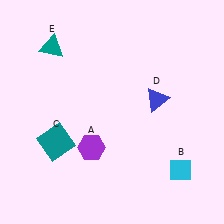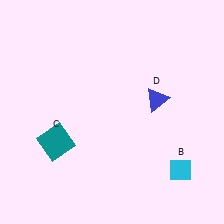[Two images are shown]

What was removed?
The purple hexagon (A), the teal triangle (E) were removed in Image 2.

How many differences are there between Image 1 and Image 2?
There are 2 differences between the two images.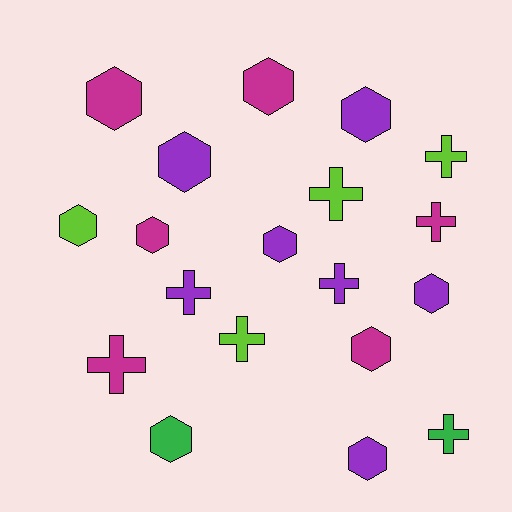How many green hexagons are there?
There is 1 green hexagon.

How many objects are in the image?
There are 19 objects.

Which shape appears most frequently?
Hexagon, with 11 objects.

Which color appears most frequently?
Purple, with 7 objects.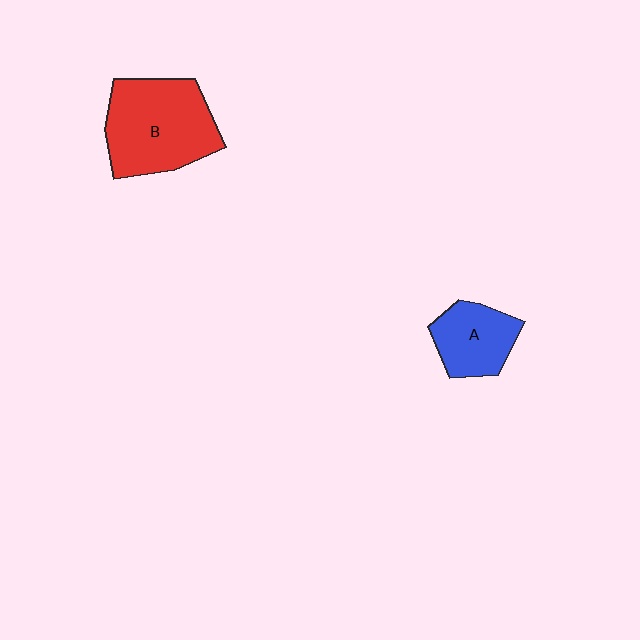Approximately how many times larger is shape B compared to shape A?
Approximately 1.8 times.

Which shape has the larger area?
Shape B (red).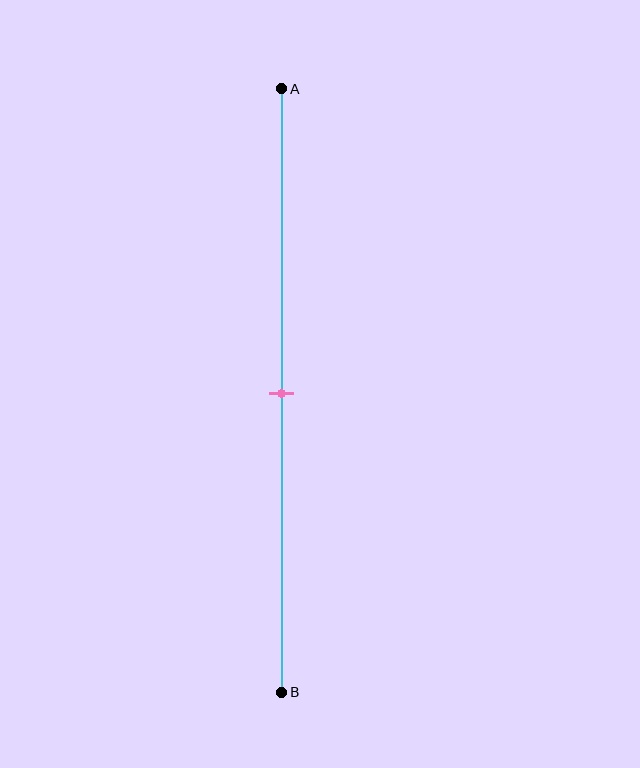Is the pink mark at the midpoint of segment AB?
Yes, the mark is approximately at the midpoint.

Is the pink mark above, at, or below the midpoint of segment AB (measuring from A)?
The pink mark is approximately at the midpoint of segment AB.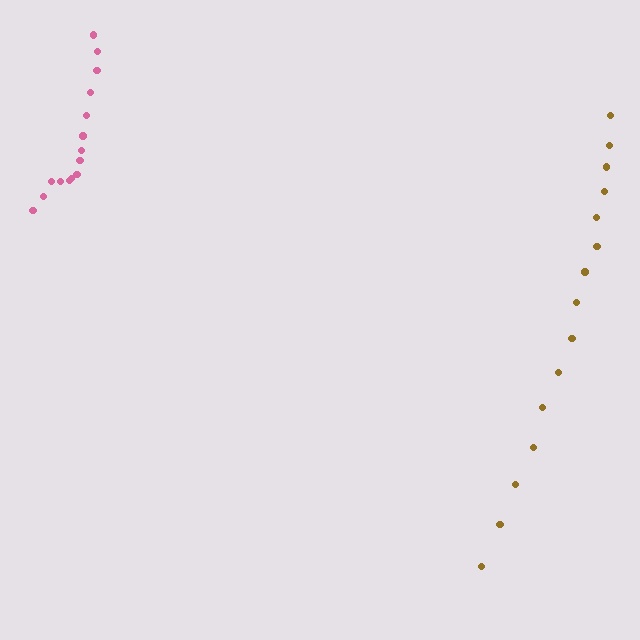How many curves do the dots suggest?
There are 2 distinct paths.